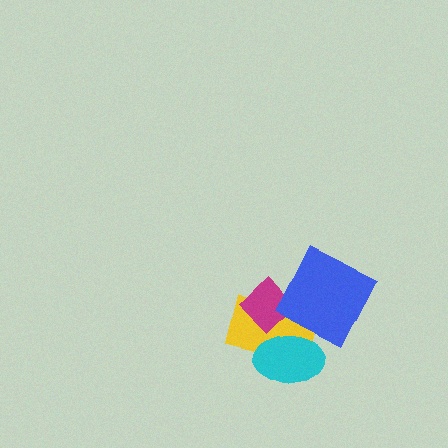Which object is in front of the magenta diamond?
The blue square is in front of the magenta diamond.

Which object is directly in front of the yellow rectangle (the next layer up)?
The magenta diamond is directly in front of the yellow rectangle.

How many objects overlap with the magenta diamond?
2 objects overlap with the magenta diamond.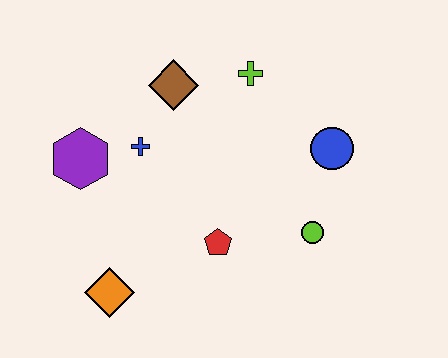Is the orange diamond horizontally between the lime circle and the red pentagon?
No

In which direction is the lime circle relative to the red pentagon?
The lime circle is to the right of the red pentagon.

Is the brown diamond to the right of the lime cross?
No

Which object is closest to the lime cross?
The brown diamond is closest to the lime cross.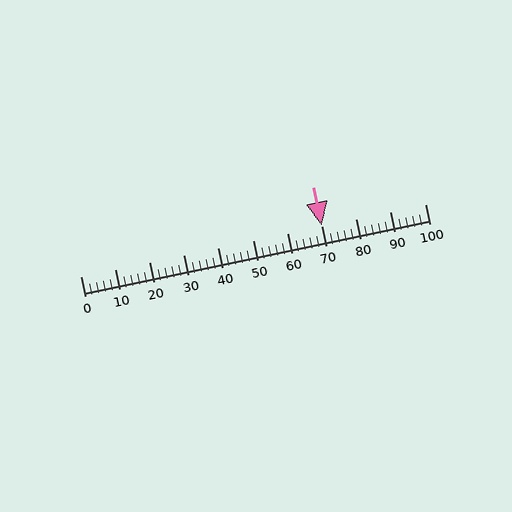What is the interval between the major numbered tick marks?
The major tick marks are spaced 10 units apart.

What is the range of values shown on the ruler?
The ruler shows values from 0 to 100.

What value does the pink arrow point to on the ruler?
The pink arrow points to approximately 70.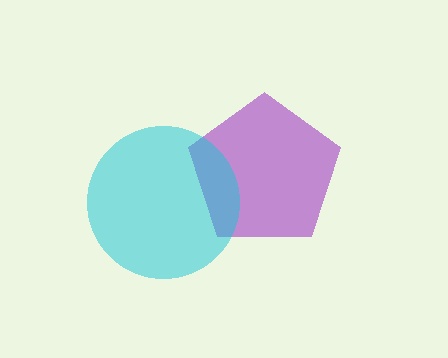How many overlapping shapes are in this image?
There are 2 overlapping shapes in the image.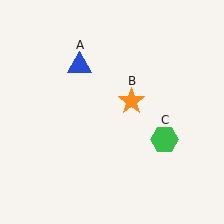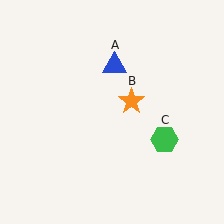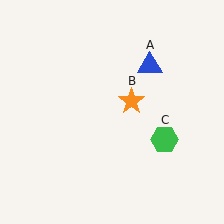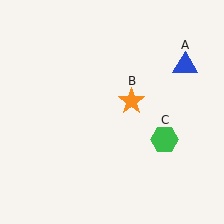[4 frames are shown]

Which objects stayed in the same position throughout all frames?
Orange star (object B) and green hexagon (object C) remained stationary.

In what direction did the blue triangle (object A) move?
The blue triangle (object A) moved right.